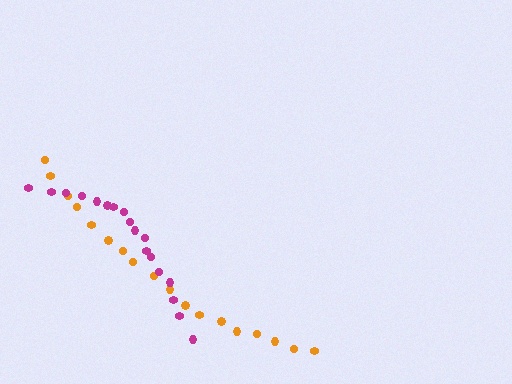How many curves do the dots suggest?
There are 2 distinct paths.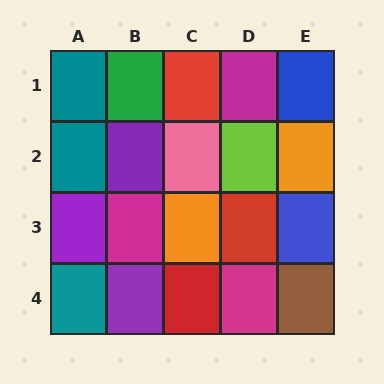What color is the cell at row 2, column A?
Teal.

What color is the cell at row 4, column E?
Brown.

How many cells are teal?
3 cells are teal.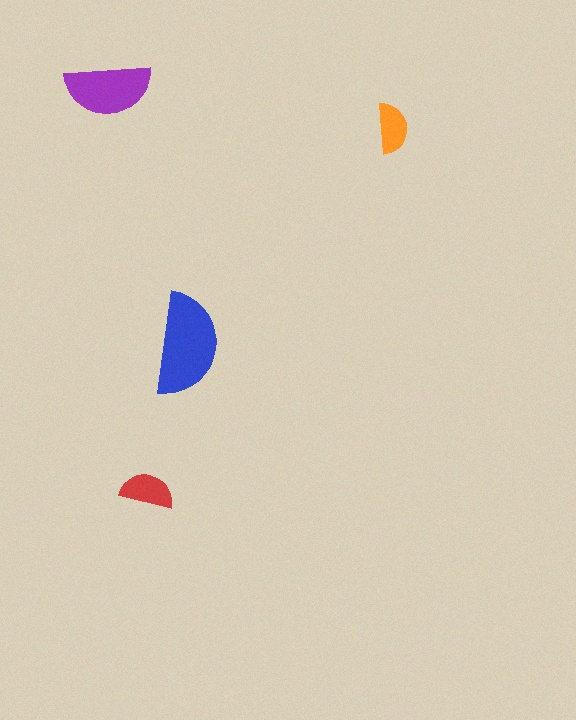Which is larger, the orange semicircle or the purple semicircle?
The purple one.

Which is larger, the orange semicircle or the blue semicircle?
The blue one.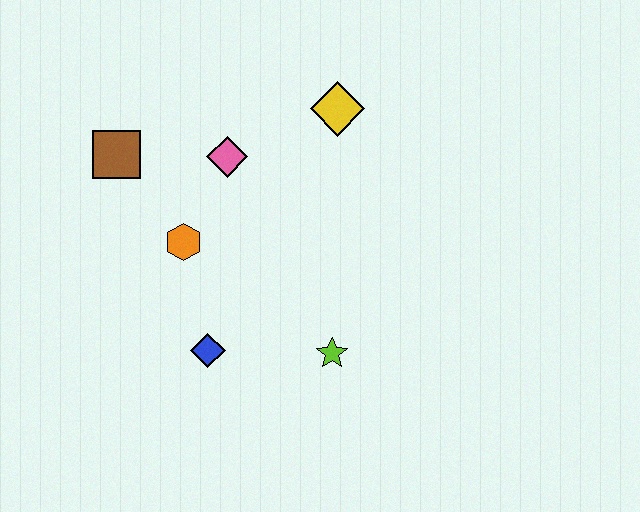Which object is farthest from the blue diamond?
The yellow diamond is farthest from the blue diamond.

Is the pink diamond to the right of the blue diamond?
Yes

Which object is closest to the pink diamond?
The orange hexagon is closest to the pink diamond.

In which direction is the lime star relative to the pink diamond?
The lime star is below the pink diamond.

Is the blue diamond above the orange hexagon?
No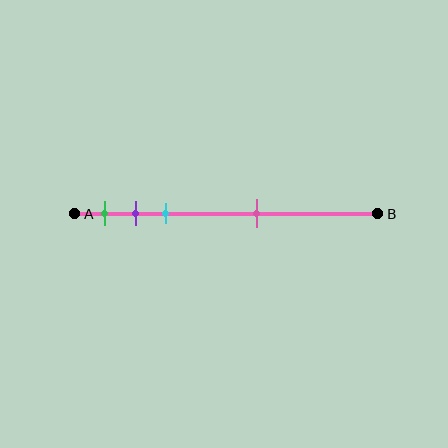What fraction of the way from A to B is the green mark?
The green mark is approximately 10% (0.1) of the way from A to B.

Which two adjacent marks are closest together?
The purple and cyan marks are the closest adjacent pair.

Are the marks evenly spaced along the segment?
No, the marks are not evenly spaced.